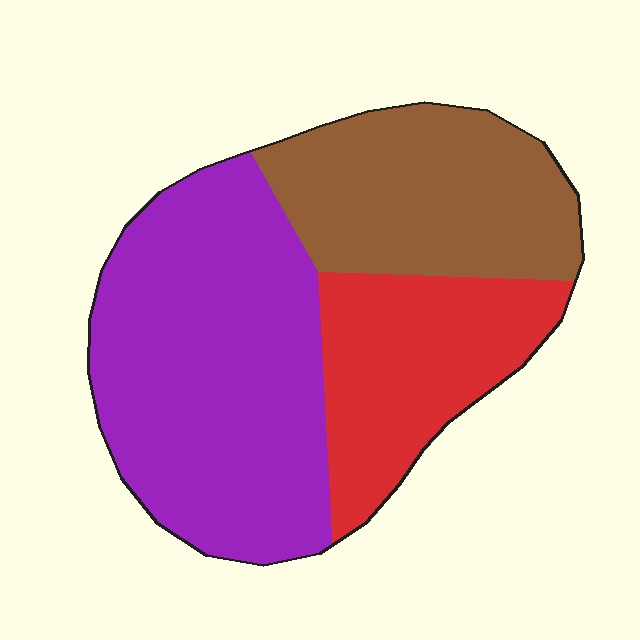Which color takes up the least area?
Red, at roughly 25%.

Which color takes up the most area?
Purple, at roughly 50%.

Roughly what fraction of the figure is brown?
Brown covers 28% of the figure.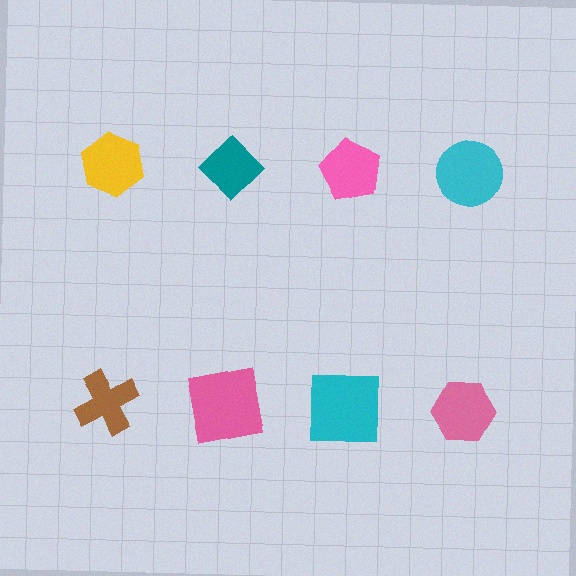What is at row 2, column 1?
A brown cross.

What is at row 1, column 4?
A cyan circle.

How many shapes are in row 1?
4 shapes.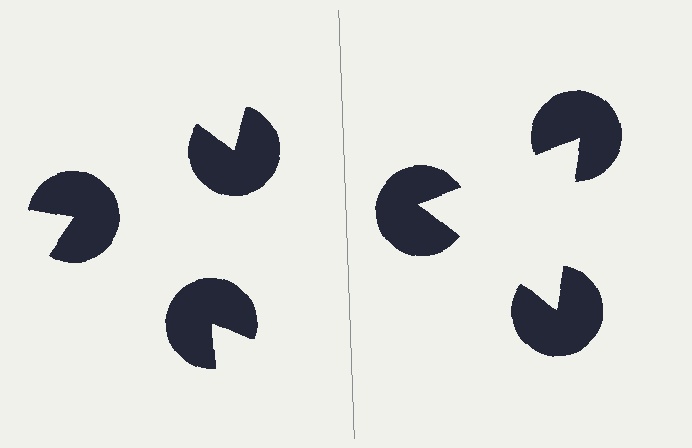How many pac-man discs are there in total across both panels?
6 — 3 on each side.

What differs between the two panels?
The pac-man discs are positioned identically on both sides; only the wedge orientations differ. On the right they align to a triangle; on the left they are misaligned.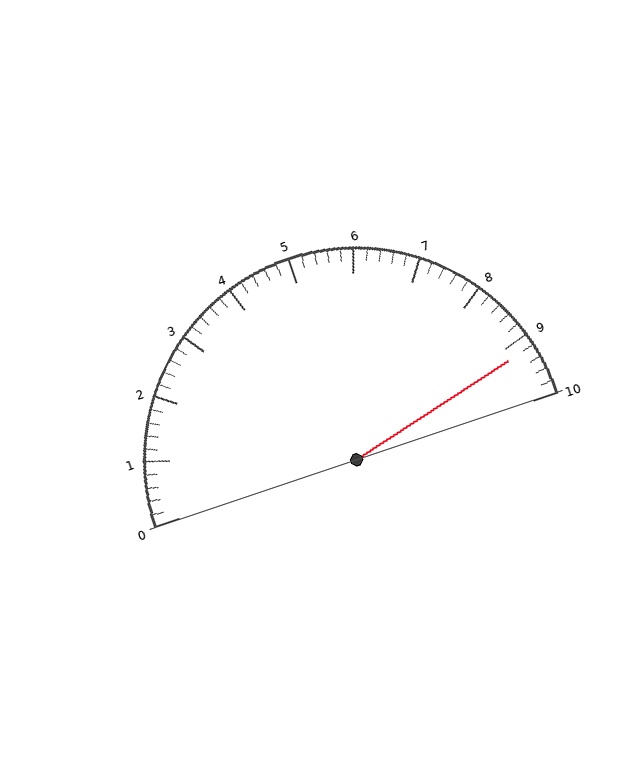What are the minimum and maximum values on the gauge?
The gauge ranges from 0 to 10.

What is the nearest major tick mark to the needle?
The nearest major tick mark is 9.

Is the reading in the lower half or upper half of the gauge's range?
The reading is in the upper half of the range (0 to 10).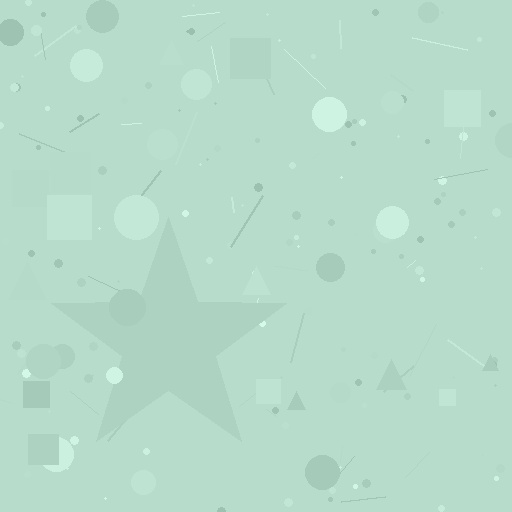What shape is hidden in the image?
A star is hidden in the image.